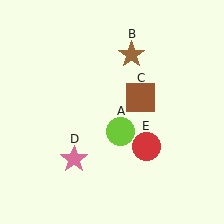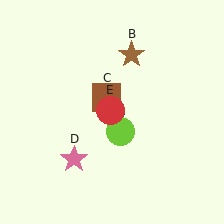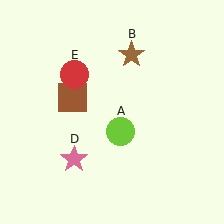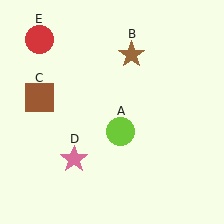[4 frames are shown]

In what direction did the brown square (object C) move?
The brown square (object C) moved left.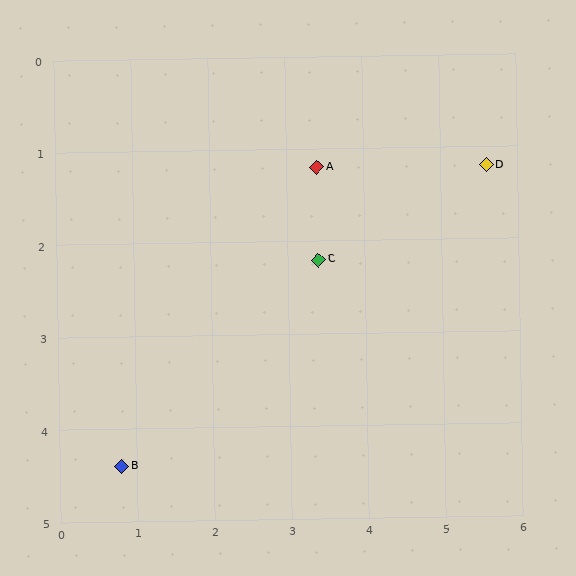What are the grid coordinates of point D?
Point D is at approximately (5.6, 1.2).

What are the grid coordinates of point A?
Point A is at approximately (3.4, 1.2).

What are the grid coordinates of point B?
Point B is at approximately (0.8, 4.4).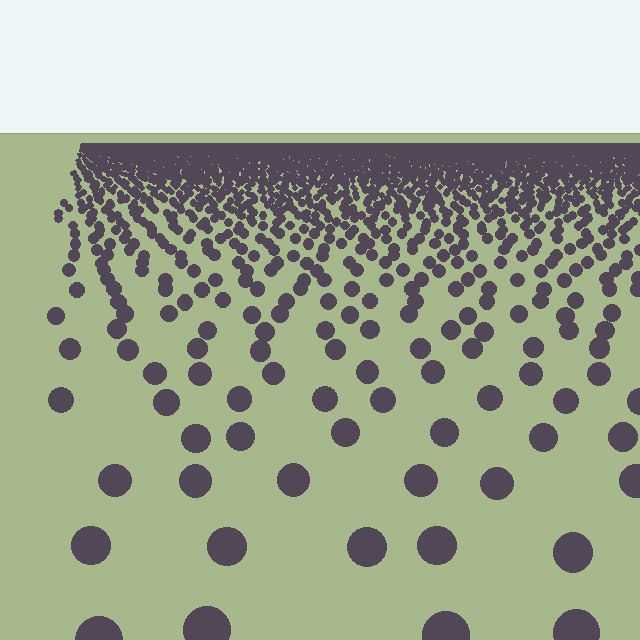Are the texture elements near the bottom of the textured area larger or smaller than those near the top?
Larger. Near the bottom, elements are closer to the viewer and appear at a bigger on-screen size.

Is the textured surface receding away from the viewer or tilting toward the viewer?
The surface is receding away from the viewer. Texture elements get smaller and denser toward the top.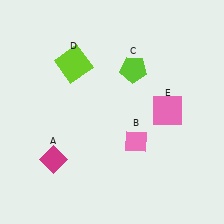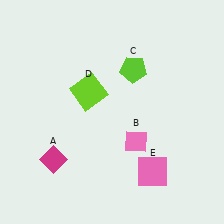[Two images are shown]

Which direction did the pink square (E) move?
The pink square (E) moved down.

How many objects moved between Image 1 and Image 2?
2 objects moved between the two images.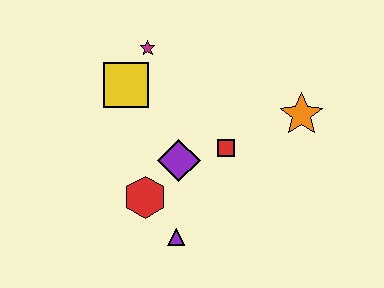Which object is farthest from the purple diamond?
The orange star is farthest from the purple diamond.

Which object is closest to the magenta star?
The yellow square is closest to the magenta star.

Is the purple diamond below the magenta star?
Yes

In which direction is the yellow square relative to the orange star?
The yellow square is to the left of the orange star.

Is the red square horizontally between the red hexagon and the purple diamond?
No